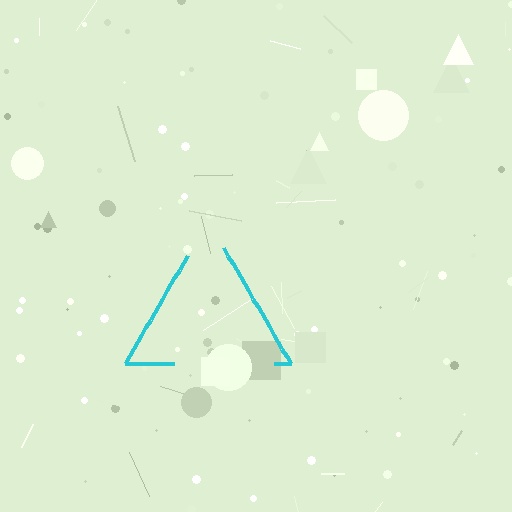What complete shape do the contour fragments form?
The contour fragments form a triangle.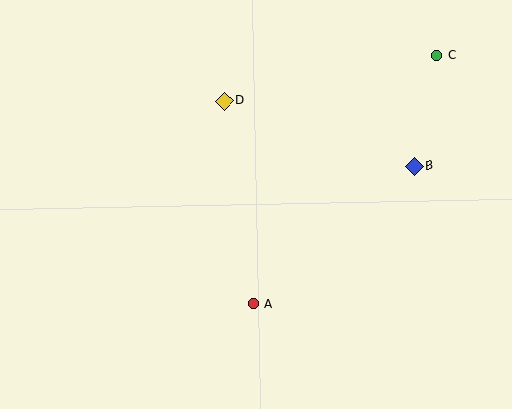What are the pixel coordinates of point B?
Point B is at (414, 166).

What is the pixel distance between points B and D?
The distance between B and D is 201 pixels.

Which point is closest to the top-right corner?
Point C is closest to the top-right corner.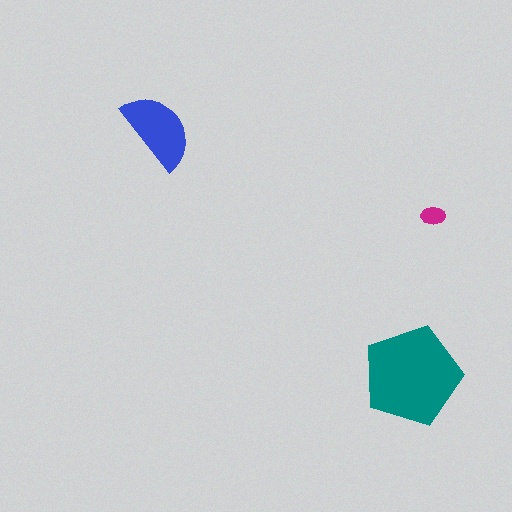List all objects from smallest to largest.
The magenta ellipse, the blue semicircle, the teal pentagon.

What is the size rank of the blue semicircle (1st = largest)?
2nd.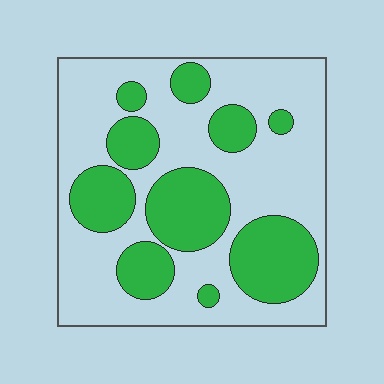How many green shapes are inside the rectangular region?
10.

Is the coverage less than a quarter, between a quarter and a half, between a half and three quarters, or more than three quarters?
Between a quarter and a half.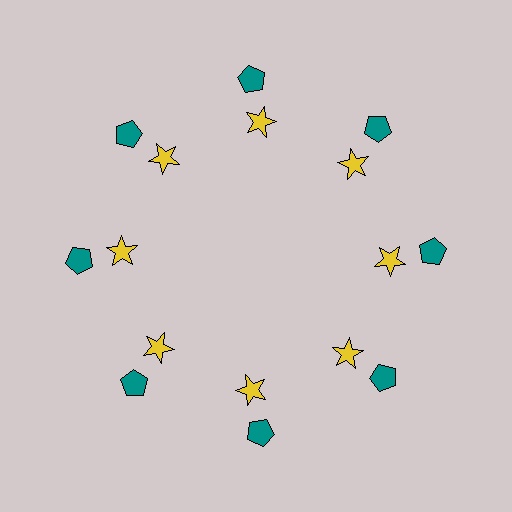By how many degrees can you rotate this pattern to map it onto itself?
The pattern maps onto itself every 45 degrees of rotation.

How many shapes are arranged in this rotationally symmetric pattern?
There are 16 shapes, arranged in 8 groups of 2.